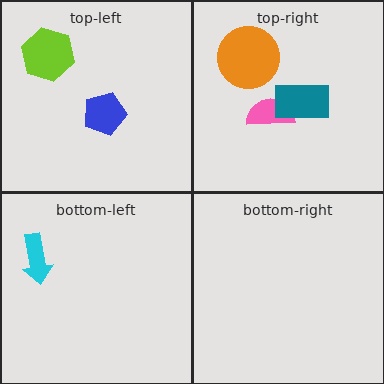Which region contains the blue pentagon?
The top-left region.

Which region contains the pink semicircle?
The top-right region.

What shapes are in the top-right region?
The pink semicircle, the teal rectangle, the orange circle.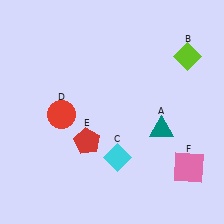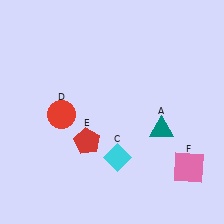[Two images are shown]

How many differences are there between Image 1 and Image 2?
There is 1 difference between the two images.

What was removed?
The lime diamond (B) was removed in Image 2.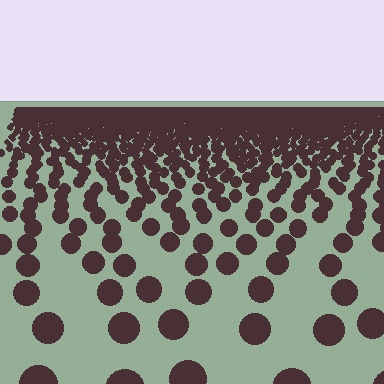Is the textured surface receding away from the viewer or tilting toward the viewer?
The surface is receding away from the viewer. Texture elements get smaller and denser toward the top.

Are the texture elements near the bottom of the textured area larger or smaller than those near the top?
Larger. Near the bottom, elements are closer to the viewer and appear at a bigger on-screen size.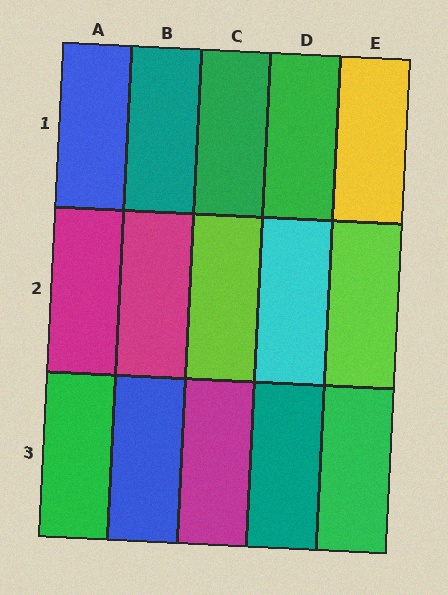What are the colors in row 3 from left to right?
Green, blue, magenta, teal, green.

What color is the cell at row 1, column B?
Teal.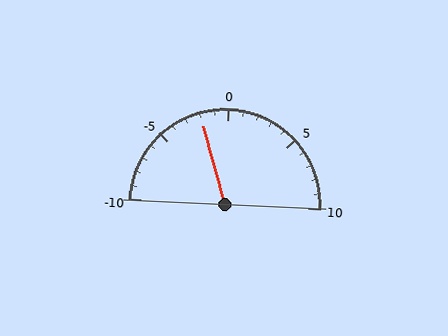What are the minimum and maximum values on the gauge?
The gauge ranges from -10 to 10.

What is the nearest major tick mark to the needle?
The nearest major tick mark is 0.